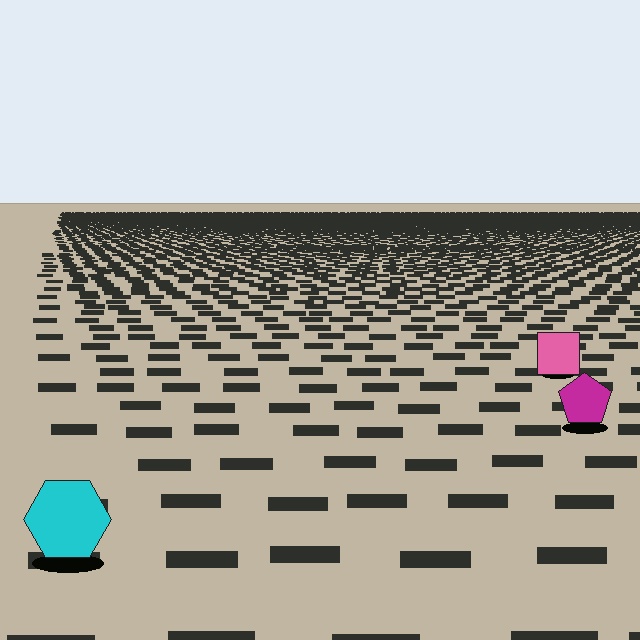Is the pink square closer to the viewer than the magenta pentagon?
No. The magenta pentagon is closer — you can tell from the texture gradient: the ground texture is coarser near it.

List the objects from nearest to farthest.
From nearest to farthest: the cyan hexagon, the magenta pentagon, the pink square.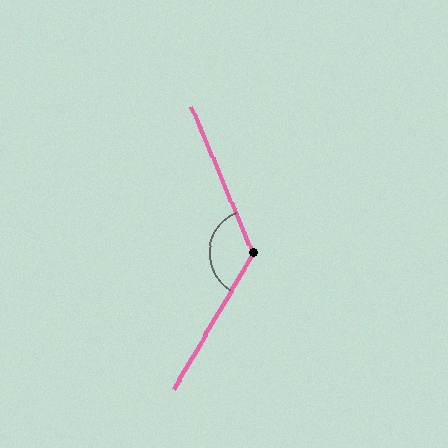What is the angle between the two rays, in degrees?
Approximately 127 degrees.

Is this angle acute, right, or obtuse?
It is obtuse.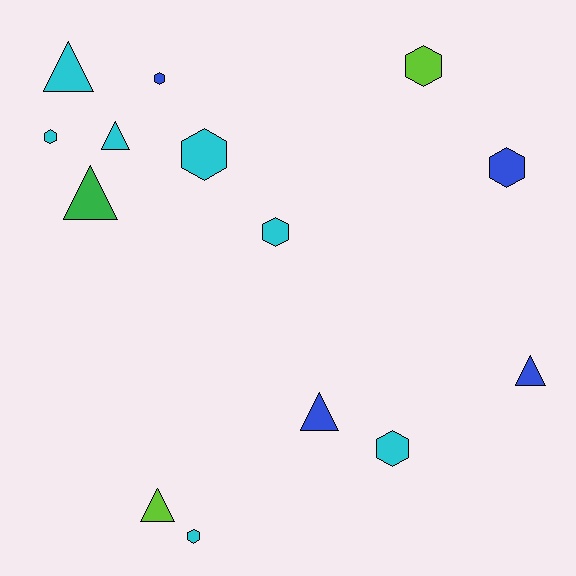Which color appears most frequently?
Cyan, with 7 objects.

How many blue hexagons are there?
There are 2 blue hexagons.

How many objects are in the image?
There are 14 objects.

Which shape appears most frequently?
Hexagon, with 8 objects.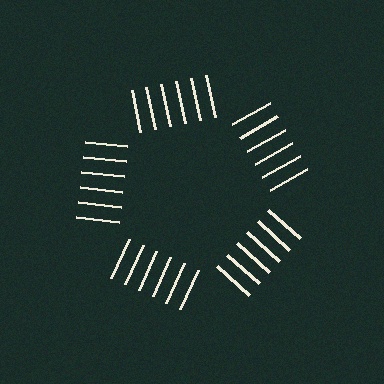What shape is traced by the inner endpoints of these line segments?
An illusory pentagon — the line segments terminate on its edges but no continuous stroke is drawn.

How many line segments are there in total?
30 — 6 along each of the 5 edges.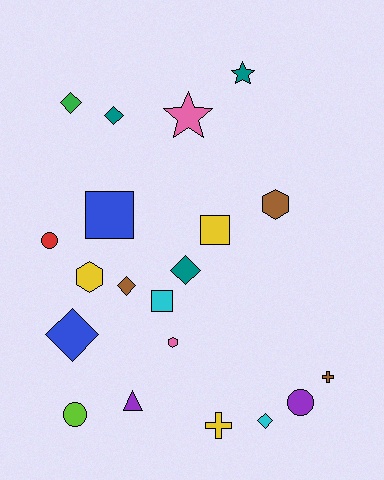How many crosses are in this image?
There are 2 crosses.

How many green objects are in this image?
There is 1 green object.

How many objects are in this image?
There are 20 objects.